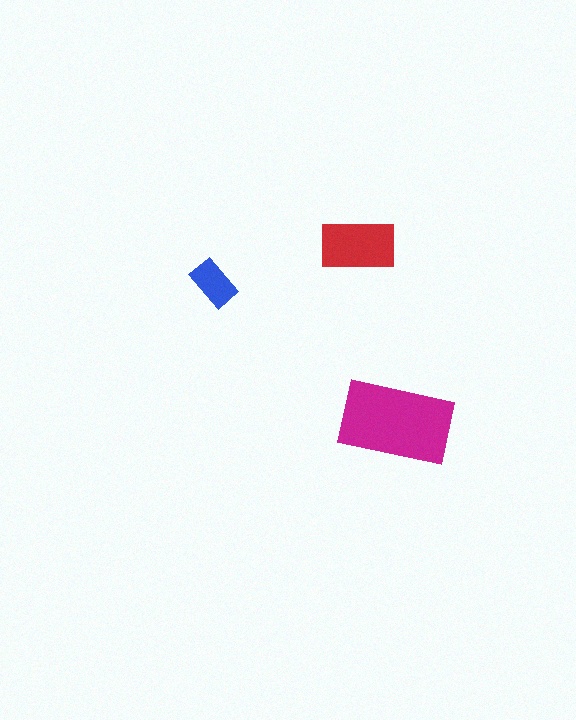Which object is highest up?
The red rectangle is topmost.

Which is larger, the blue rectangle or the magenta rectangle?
The magenta one.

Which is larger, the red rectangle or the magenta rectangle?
The magenta one.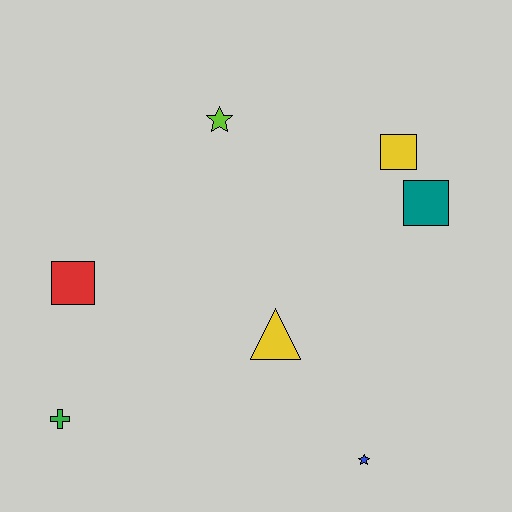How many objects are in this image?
There are 7 objects.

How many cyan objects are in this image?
There are no cyan objects.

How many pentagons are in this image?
There are no pentagons.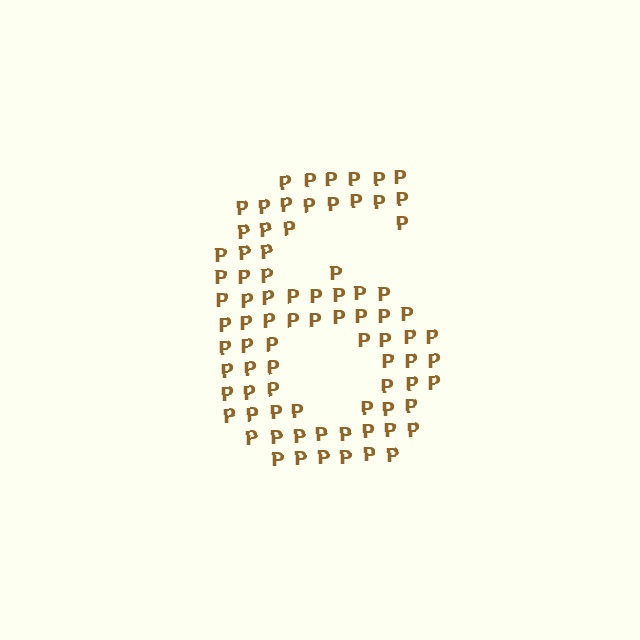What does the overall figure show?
The overall figure shows the digit 6.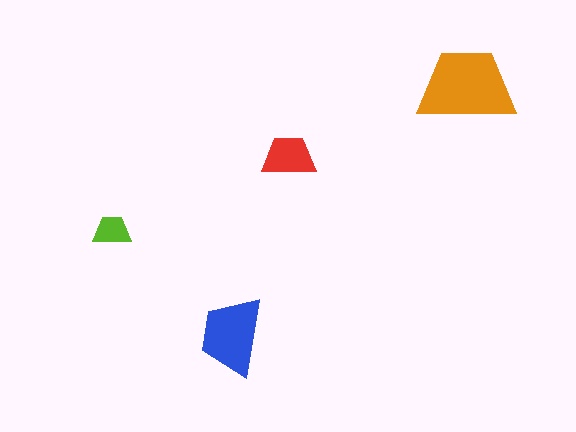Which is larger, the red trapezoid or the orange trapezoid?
The orange one.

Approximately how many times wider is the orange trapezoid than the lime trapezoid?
About 2.5 times wider.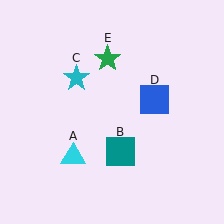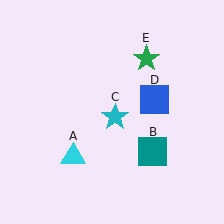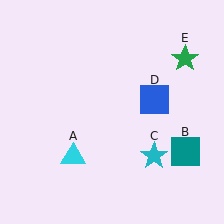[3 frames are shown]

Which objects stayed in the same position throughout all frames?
Cyan triangle (object A) and blue square (object D) remained stationary.